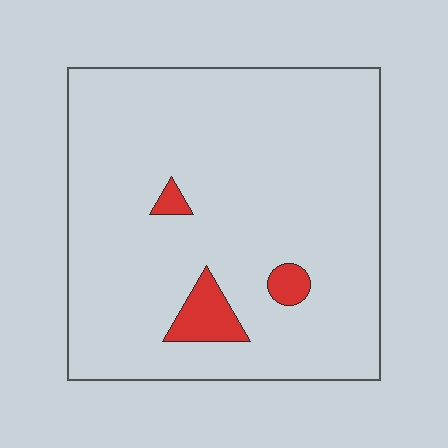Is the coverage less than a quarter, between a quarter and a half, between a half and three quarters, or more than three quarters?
Less than a quarter.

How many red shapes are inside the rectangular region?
3.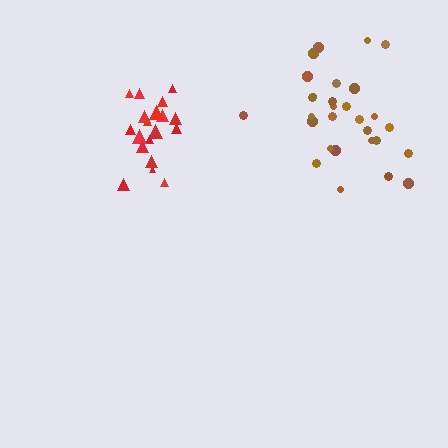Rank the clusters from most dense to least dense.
red, brown.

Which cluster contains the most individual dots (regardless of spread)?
Brown (29).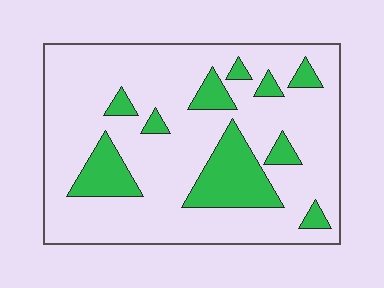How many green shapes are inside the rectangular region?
10.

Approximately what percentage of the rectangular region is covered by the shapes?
Approximately 20%.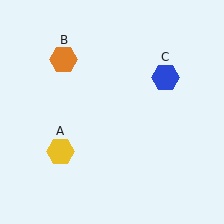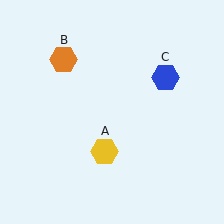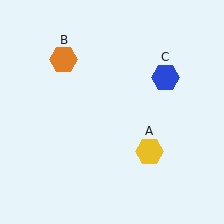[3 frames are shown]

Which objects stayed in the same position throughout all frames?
Orange hexagon (object B) and blue hexagon (object C) remained stationary.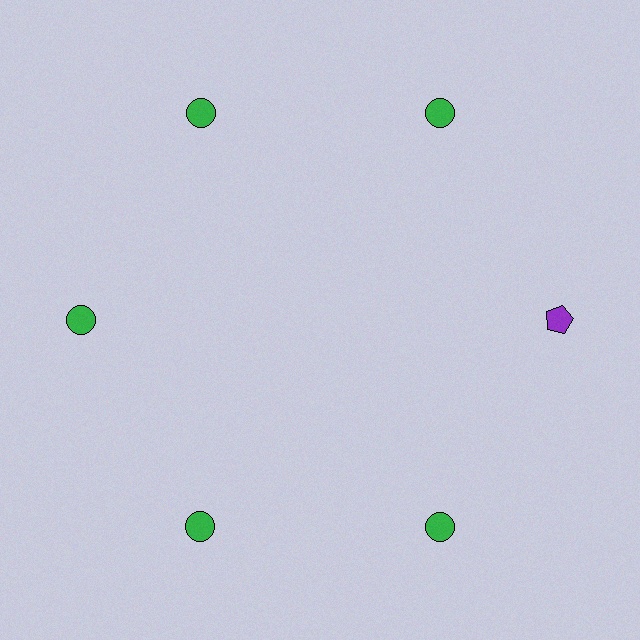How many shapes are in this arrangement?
There are 6 shapes arranged in a ring pattern.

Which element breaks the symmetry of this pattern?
The purple pentagon at roughly the 3 o'clock position breaks the symmetry. All other shapes are green circles.